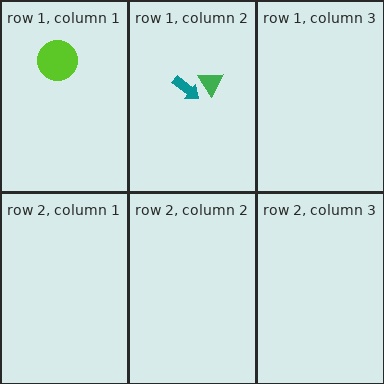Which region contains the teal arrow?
The row 1, column 2 region.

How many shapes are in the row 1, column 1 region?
1.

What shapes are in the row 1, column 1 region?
The lime circle.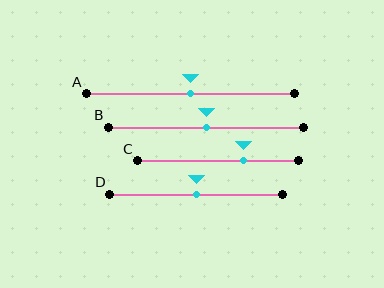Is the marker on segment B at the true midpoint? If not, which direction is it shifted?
Yes, the marker on segment B is at the true midpoint.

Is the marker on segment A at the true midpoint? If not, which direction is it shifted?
Yes, the marker on segment A is at the true midpoint.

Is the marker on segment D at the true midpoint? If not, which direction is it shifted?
Yes, the marker on segment D is at the true midpoint.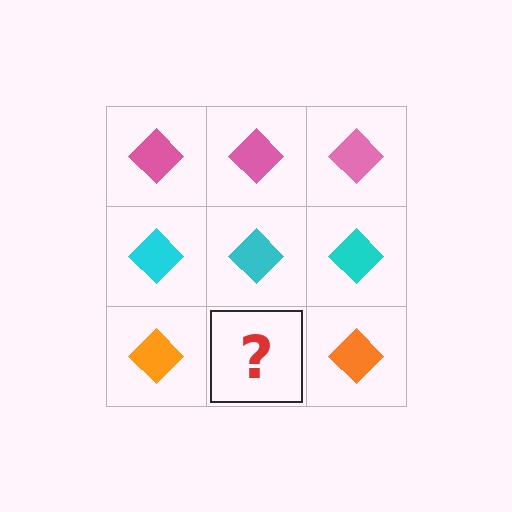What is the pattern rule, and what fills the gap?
The rule is that each row has a consistent color. The gap should be filled with an orange diamond.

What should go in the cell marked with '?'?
The missing cell should contain an orange diamond.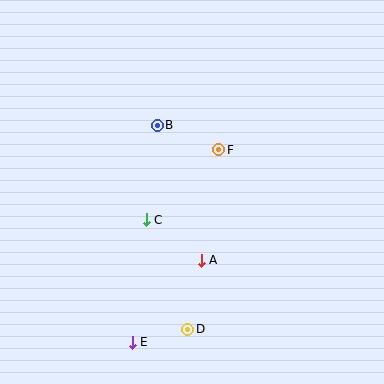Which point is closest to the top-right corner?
Point F is closest to the top-right corner.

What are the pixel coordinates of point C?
Point C is at (146, 220).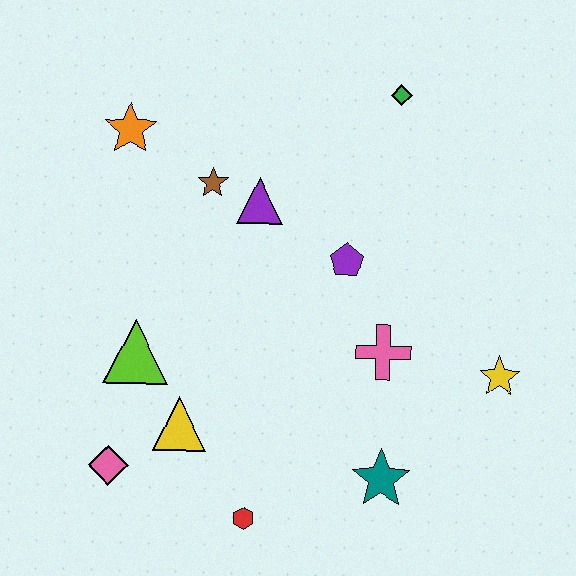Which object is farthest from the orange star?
The yellow star is farthest from the orange star.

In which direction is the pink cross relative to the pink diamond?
The pink cross is to the right of the pink diamond.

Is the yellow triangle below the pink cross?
Yes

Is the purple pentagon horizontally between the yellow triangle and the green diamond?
Yes